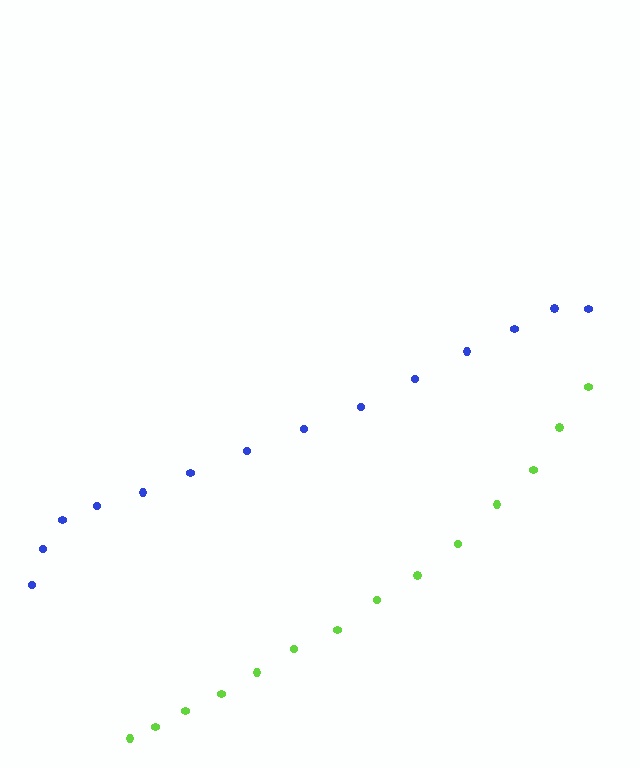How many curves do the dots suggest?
There are 2 distinct paths.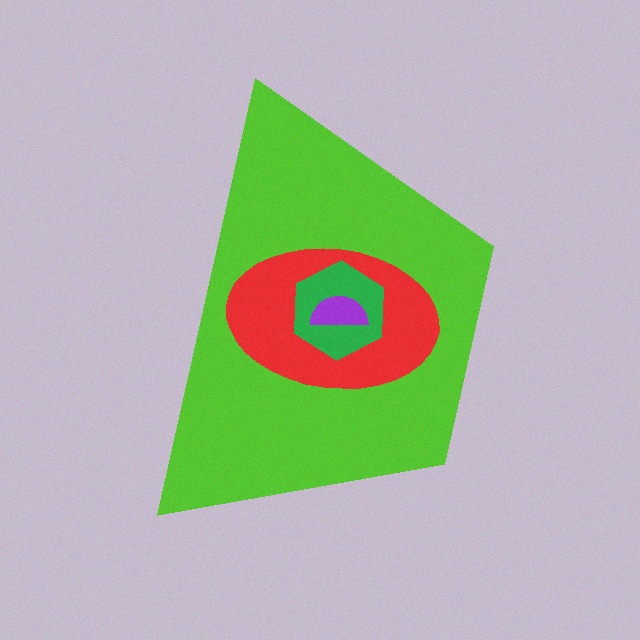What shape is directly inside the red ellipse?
The green hexagon.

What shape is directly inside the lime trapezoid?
The red ellipse.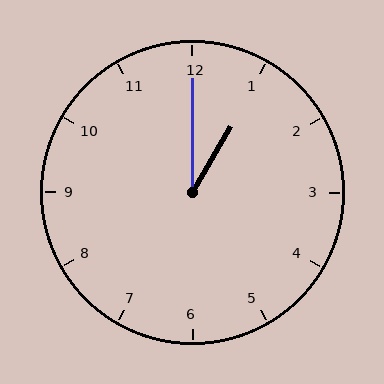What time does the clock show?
1:00.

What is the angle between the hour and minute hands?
Approximately 30 degrees.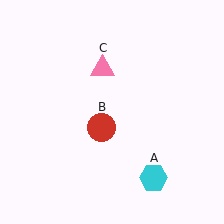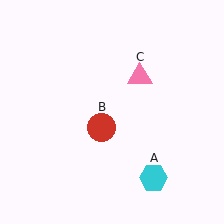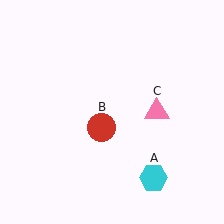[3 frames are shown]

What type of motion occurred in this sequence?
The pink triangle (object C) rotated clockwise around the center of the scene.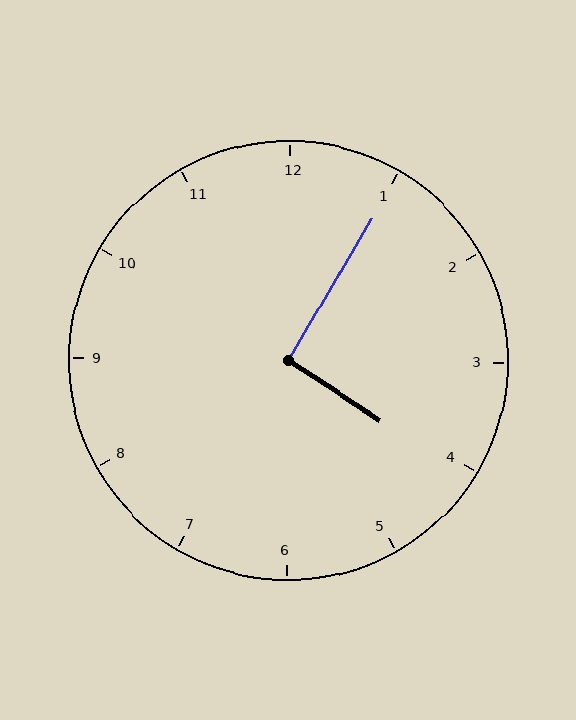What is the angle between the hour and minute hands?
Approximately 92 degrees.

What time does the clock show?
4:05.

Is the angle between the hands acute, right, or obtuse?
It is right.